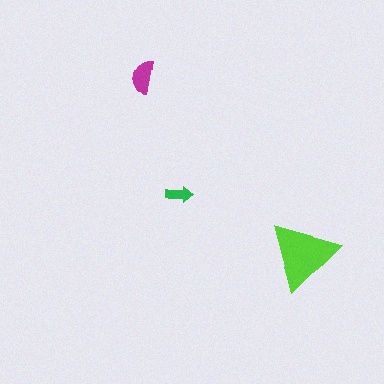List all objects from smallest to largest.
The green arrow, the magenta semicircle, the lime triangle.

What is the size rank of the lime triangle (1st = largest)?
1st.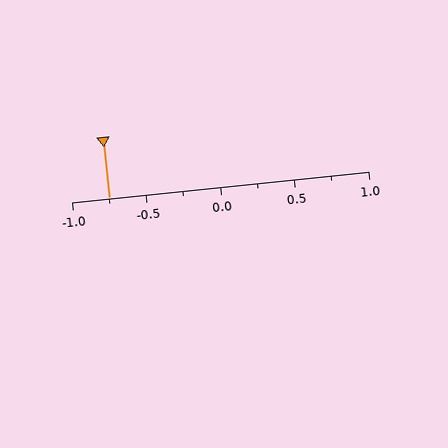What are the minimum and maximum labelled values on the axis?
The axis runs from -1.0 to 1.0.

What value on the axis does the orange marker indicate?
The marker indicates approximately -0.75.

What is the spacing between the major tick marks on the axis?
The major ticks are spaced 0.5 apart.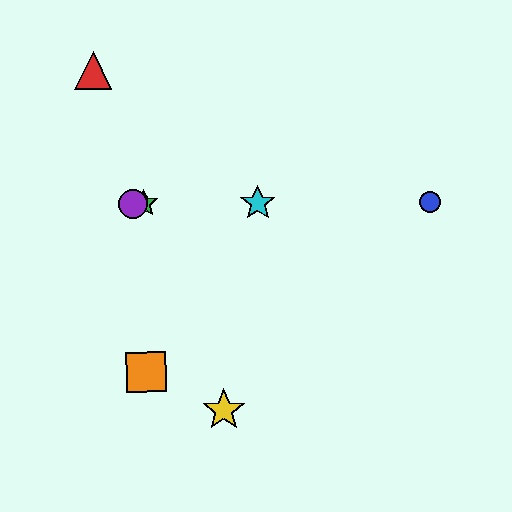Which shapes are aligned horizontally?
The blue circle, the green star, the purple circle, the cyan star are aligned horizontally.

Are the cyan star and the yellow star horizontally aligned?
No, the cyan star is at y≈203 and the yellow star is at y≈410.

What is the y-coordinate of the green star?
The green star is at y≈204.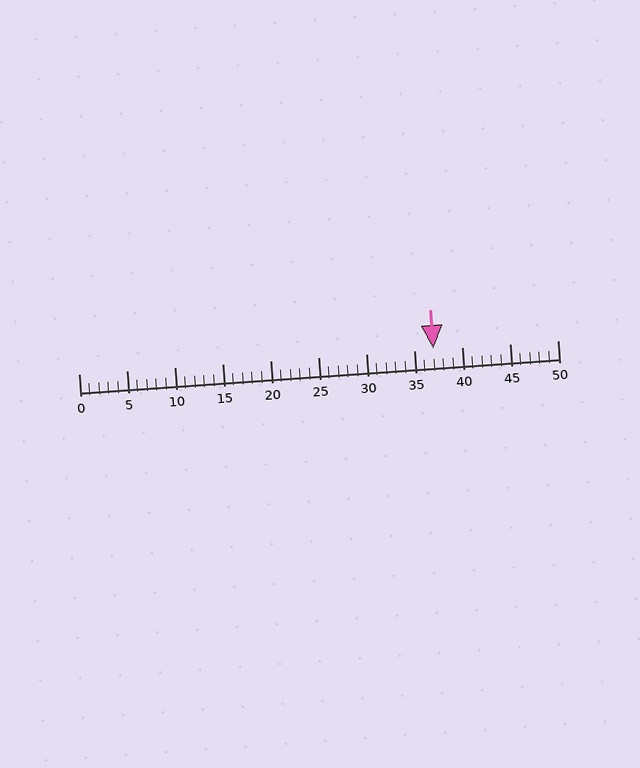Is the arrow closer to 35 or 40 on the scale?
The arrow is closer to 35.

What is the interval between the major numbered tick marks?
The major tick marks are spaced 5 units apart.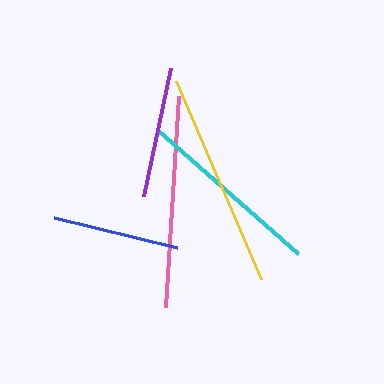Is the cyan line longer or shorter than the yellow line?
The yellow line is longer than the cyan line.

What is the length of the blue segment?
The blue segment is approximately 127 pixels long.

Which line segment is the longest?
The yellow line is the longest at approximately 216 pixels.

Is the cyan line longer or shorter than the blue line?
The cyan line is longer than the blue line.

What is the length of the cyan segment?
The cyan segment is approximately 187 pixels long.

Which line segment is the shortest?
The blue line is the shortest at approximately 127 pixels.